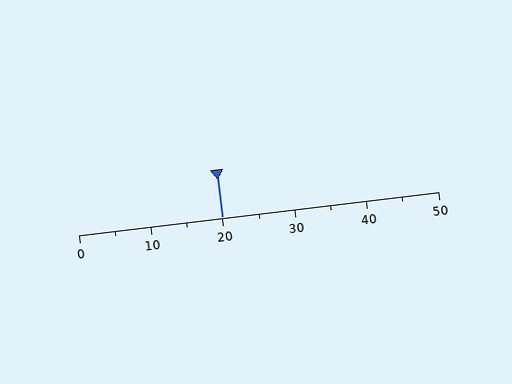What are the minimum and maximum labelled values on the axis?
The axis runs from 0 to 50.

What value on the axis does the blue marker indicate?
The marker indicates approximately 20.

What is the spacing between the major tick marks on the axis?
The major ticks are spaced 10 apart.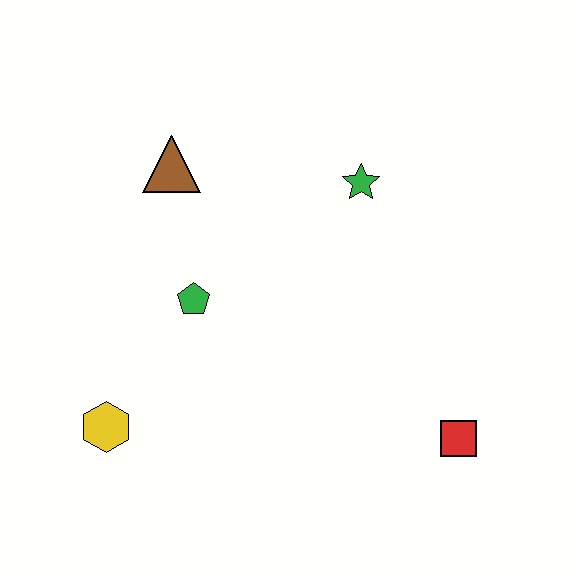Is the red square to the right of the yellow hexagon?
Yes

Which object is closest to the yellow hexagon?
The green pentagon is closest to the yellow hexagon.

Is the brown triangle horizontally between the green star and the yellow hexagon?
Yes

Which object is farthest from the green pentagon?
The red square is farthest from the green pentagon.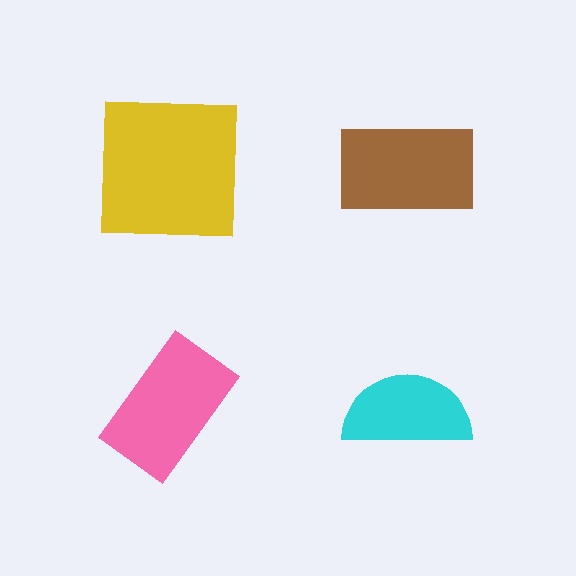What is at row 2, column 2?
A cyan semicircle.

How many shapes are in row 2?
2 shapes.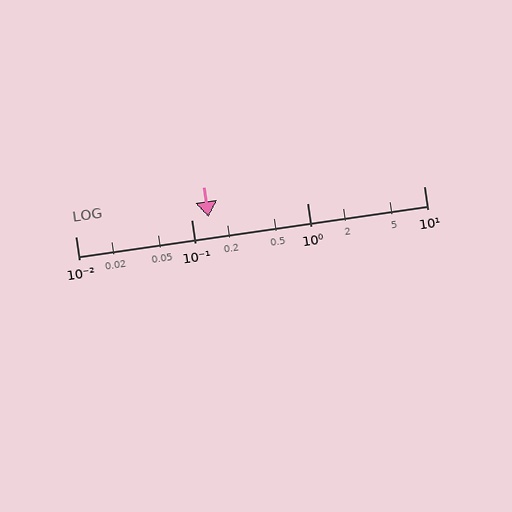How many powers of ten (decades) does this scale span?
The scale spans 3 decades, from 0.01 to 10.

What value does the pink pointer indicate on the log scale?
The pointer indicates approximately 0.14.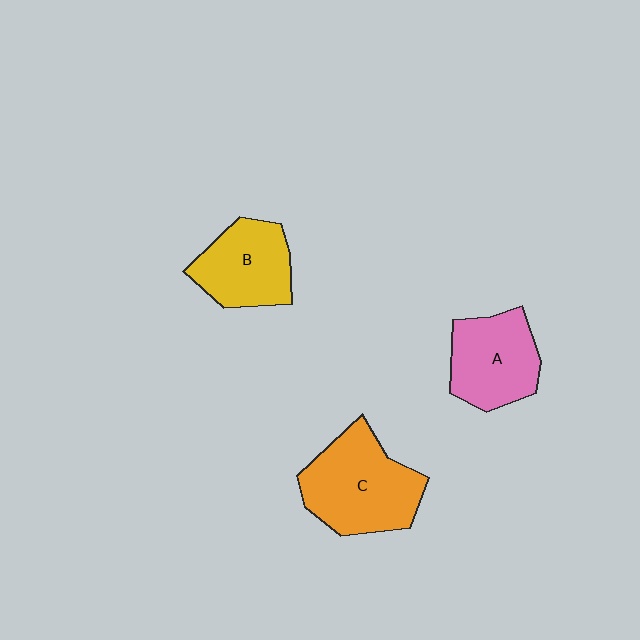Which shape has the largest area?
Shape C (orange).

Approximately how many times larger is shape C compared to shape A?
Approximately 1.3 times.